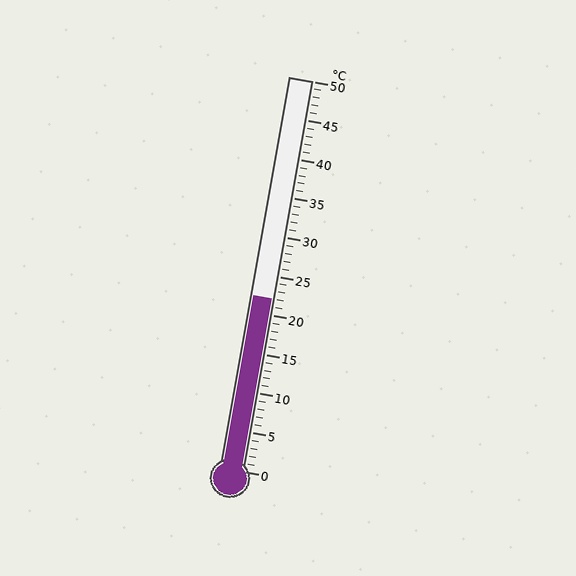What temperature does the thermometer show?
The thermometer shows approximately 22°C.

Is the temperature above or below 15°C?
The temperature is above 15°C.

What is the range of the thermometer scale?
The thermometer scale ranges from 0°C to 50°C.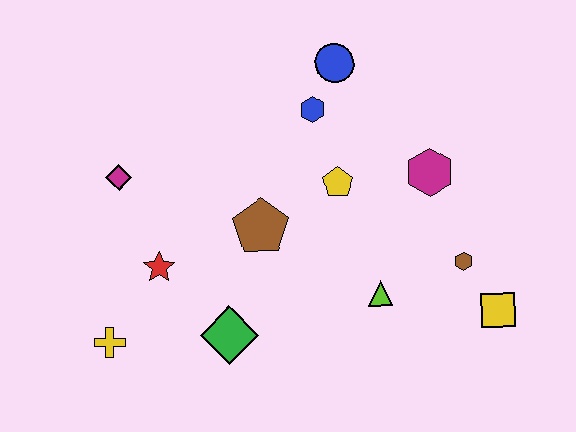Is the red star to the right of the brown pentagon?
No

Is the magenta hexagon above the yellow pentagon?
Yes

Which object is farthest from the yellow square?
The magenta diamond is farthest from the yellow square.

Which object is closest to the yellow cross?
The red star is closest to the yellow cross.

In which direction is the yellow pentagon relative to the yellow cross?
The yellow pentagon is to the right of the yellow cross.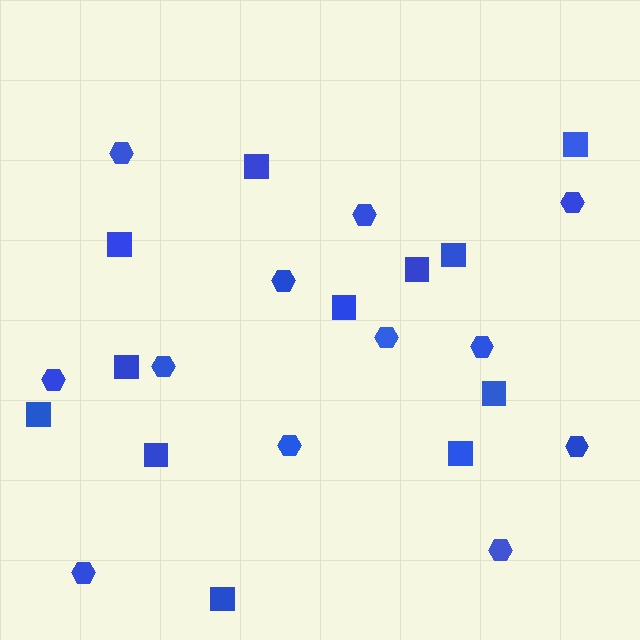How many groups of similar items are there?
There are 2 groups: one group of squares (12) and one group of hexagons (12).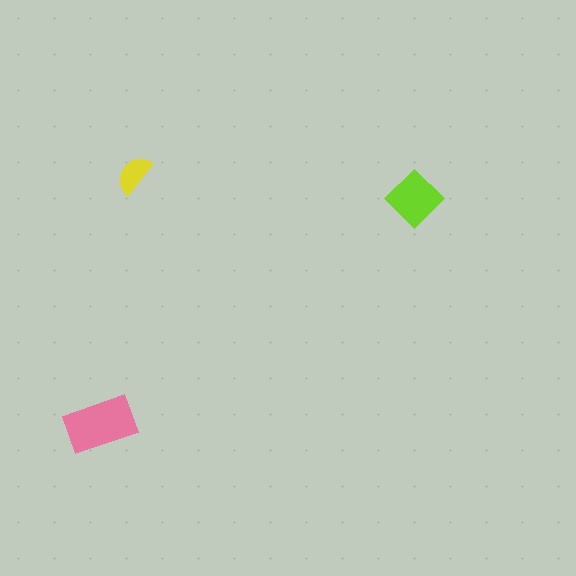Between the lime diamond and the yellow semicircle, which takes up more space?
The lime diamond.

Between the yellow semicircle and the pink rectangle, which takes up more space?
The pink rectangle.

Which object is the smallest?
The yellow semicircle.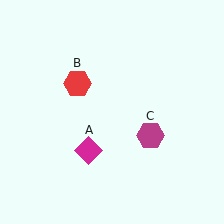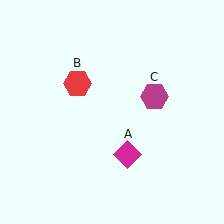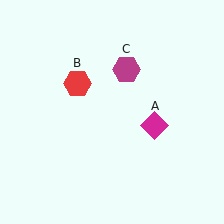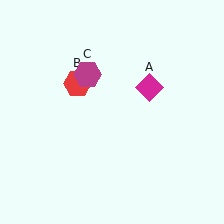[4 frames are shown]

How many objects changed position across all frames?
2 objects changed position: magenta diamond (object A), magenta hexagon (object C).